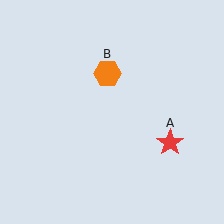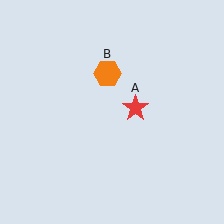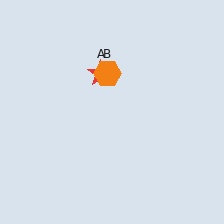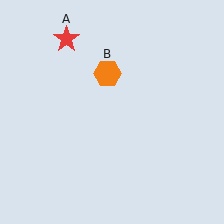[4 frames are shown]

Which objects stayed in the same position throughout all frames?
Orange hexagon (object B) remained stationary.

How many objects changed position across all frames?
1 object changed position: red star (object A).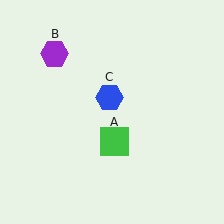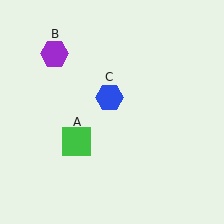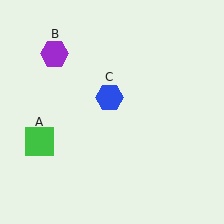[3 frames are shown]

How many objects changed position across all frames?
1 object changed position: green square (object A).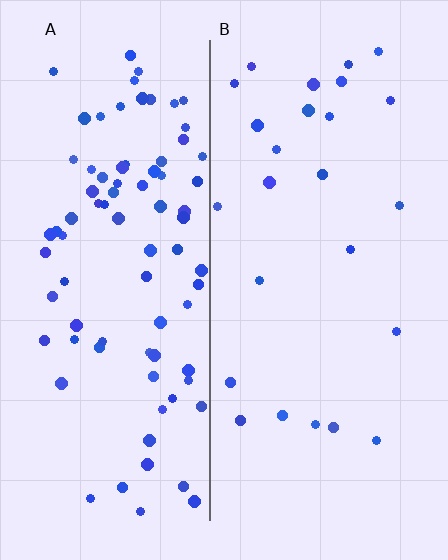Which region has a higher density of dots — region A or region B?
A (the left).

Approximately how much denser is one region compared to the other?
Approximately 3.3× — region A over region B.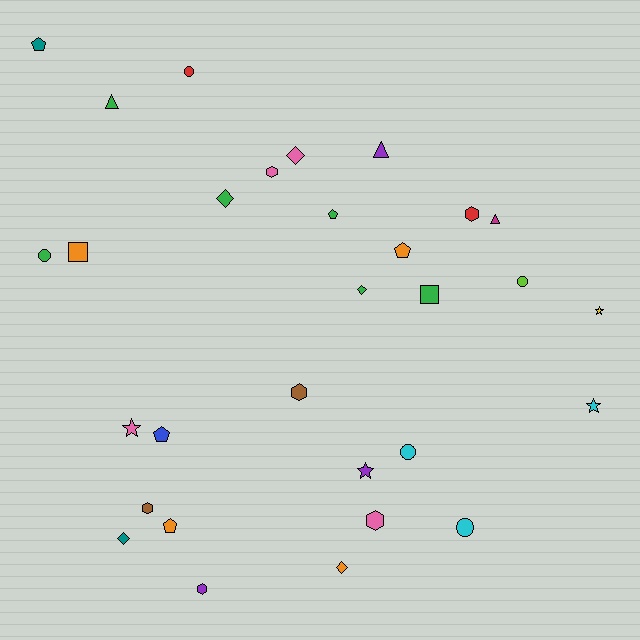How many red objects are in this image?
There are 2 red objects.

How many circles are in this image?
There are 5 circles.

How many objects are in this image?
There are 30 objects.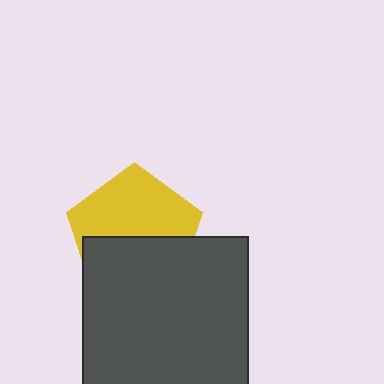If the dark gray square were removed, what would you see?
You would see the complete yellow pentagon.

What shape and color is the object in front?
The object in front is a dark gray square.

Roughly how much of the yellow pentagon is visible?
About half of it is visible (roughly 53%).